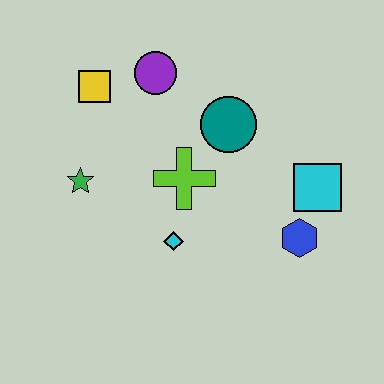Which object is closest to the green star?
The yellow square is closest to the green star.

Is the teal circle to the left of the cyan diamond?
No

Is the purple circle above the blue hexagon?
Yes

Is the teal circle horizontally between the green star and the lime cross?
No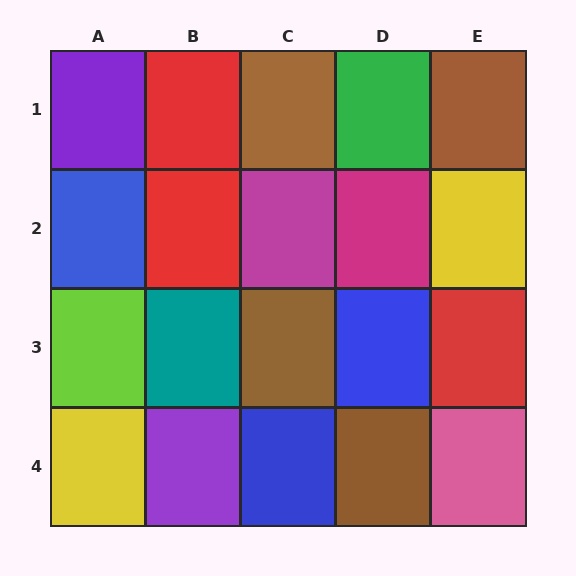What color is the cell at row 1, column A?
Purple.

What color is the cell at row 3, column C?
Brown.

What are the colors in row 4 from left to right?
Yellow, purple, blue, brown, pink.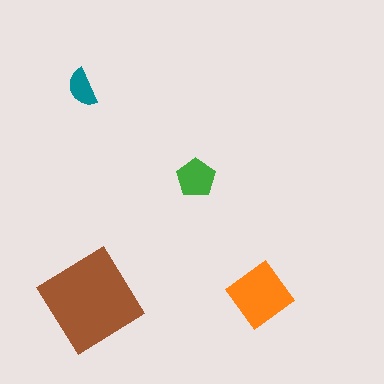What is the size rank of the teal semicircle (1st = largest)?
4th.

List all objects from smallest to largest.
The teal semicircle, the green pentagon, the orange diamond, the brown diamond.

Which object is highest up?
The teal semicircle is topmost.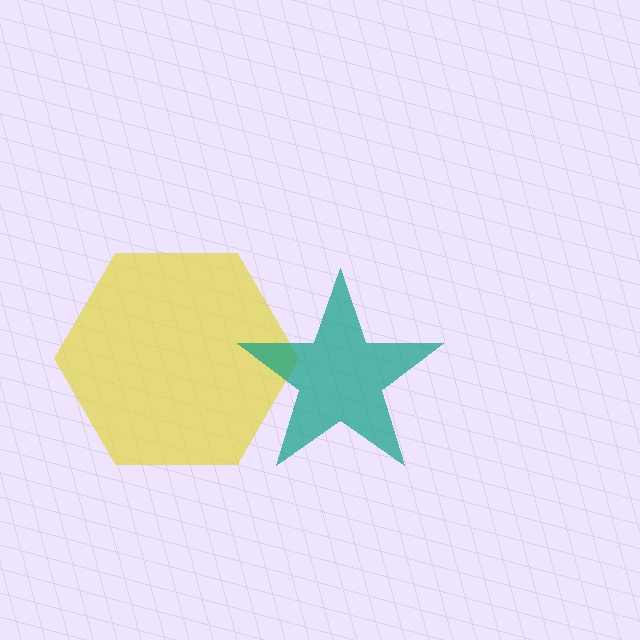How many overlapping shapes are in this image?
There are 2 overlapping shapes in the image.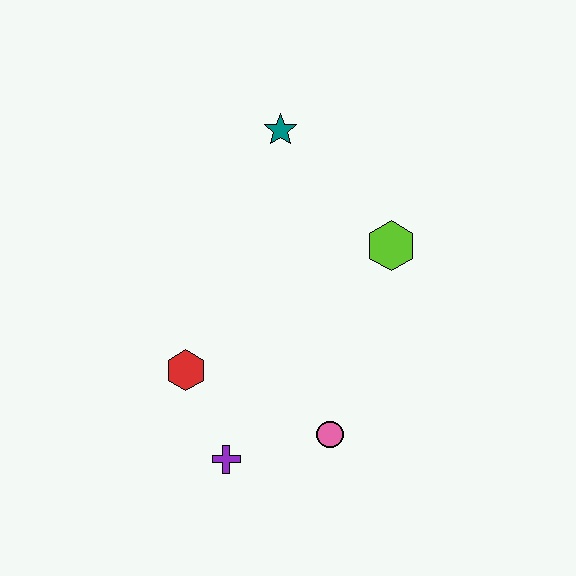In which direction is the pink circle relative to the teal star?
The pink circle is below the teal star.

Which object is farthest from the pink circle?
The teal star is farthest from the pink circle.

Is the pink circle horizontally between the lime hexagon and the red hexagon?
Yes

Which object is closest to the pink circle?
The purple cross is closest to the pink circle.